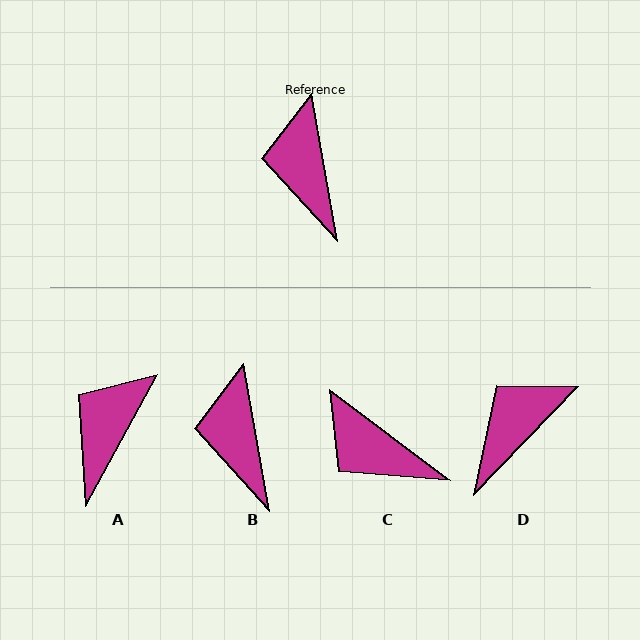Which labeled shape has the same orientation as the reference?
B.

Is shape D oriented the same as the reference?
No, it is off by about 54 degrees.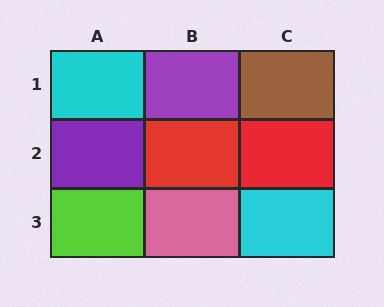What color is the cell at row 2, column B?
Red.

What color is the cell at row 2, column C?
Red.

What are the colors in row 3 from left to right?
Lime, pink, cyan.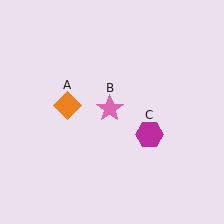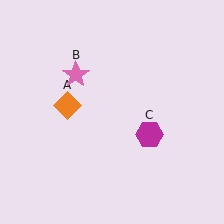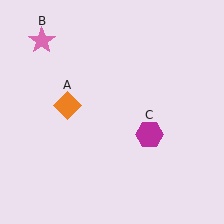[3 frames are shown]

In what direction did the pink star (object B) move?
The pink star (object B) moved up and to the left.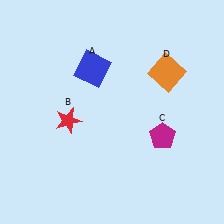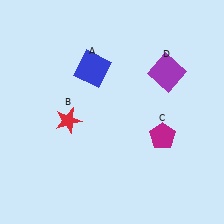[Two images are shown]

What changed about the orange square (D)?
In Image 1, D is orange. In Image 2, it changed to purple.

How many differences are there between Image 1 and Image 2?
There is 1 difference between the two images.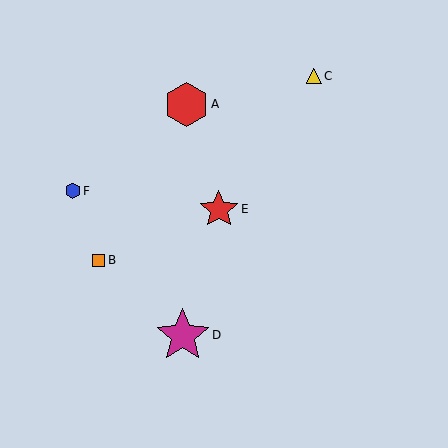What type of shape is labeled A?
Shape A is a red hexagon.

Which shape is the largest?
The magenta star (labeled D) is the largest.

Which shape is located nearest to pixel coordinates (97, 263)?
The orange square (labeled B) at (99, 260) is nearest to that location.